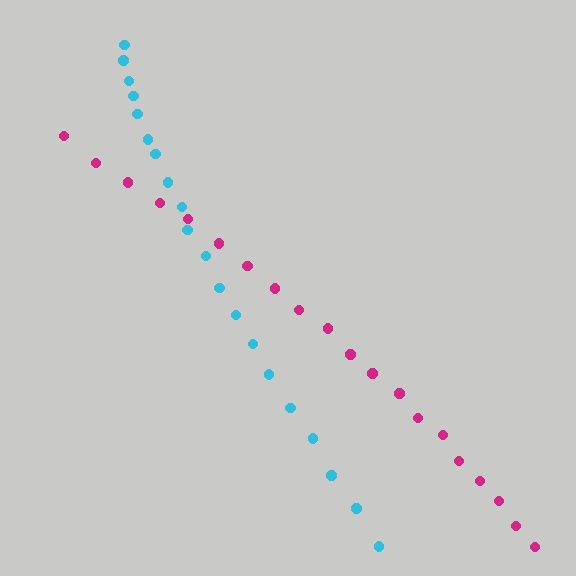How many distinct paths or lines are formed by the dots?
There are 2 distinct paths.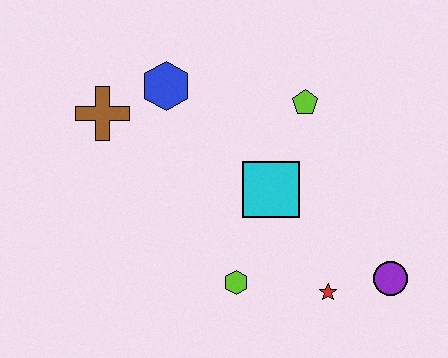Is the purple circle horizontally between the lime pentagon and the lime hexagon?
No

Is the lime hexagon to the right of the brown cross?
Yes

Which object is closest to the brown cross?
The blue hexagon is closest to the brown cross.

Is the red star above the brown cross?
No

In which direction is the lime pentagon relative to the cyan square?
The lime pentagon is above the cyan square.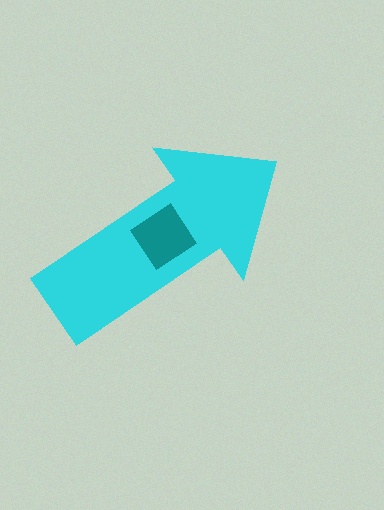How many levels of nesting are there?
2.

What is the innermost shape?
The teal diamond.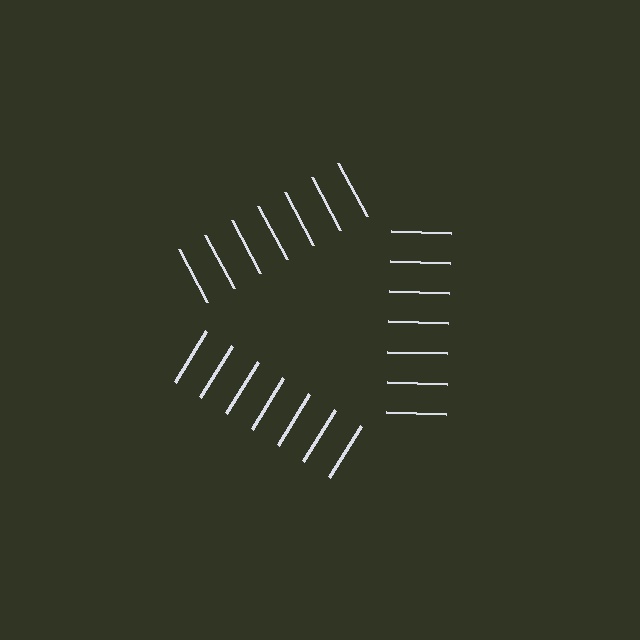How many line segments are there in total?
21 — 7 along each of the 3 edges.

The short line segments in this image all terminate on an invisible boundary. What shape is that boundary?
An illusory triangle — the line segments terminate on its edges but no continuous stroke is drawn.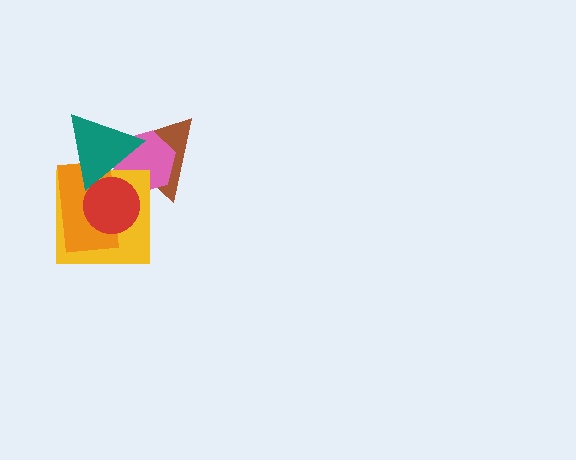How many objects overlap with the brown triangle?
4 objects overlap with the brown triangle.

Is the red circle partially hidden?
No, no other shape covers it.